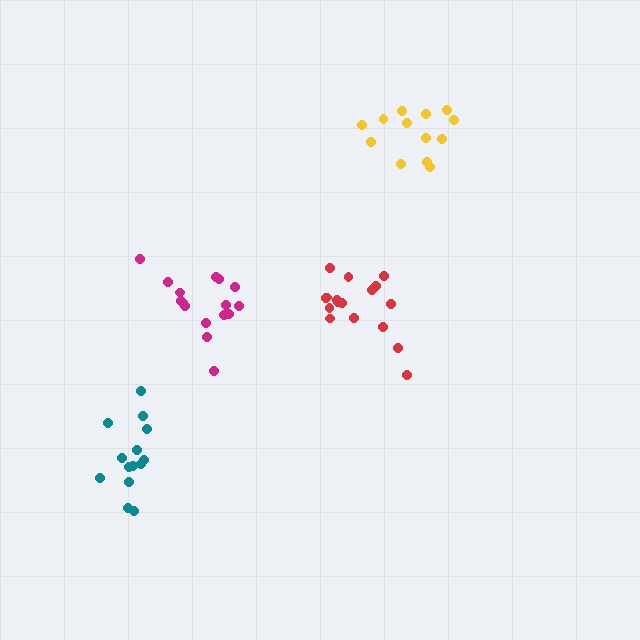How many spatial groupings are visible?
There are 4 spatial groupings.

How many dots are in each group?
Group 1: 17 dots, Group 2: 14 dots, Group 3: 16 dots, Group 4: 13 dots (60 total).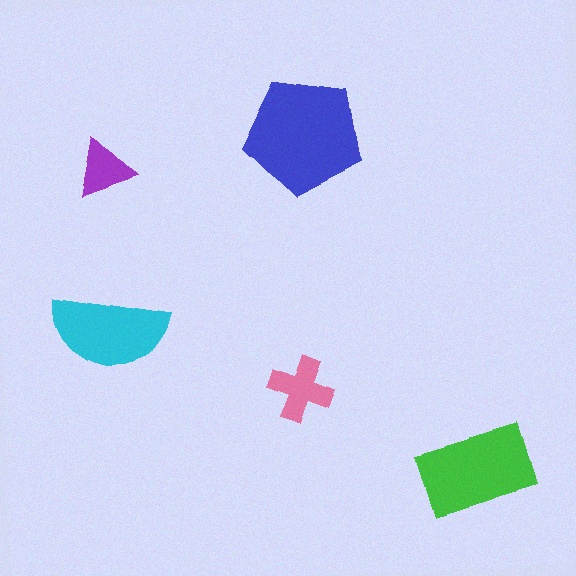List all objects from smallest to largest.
The purple triangle, the pink cross, the cyan semicircle, the green rectangle, the blue pentagon.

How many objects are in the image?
There are 5 objects in the image.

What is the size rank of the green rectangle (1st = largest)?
2nd.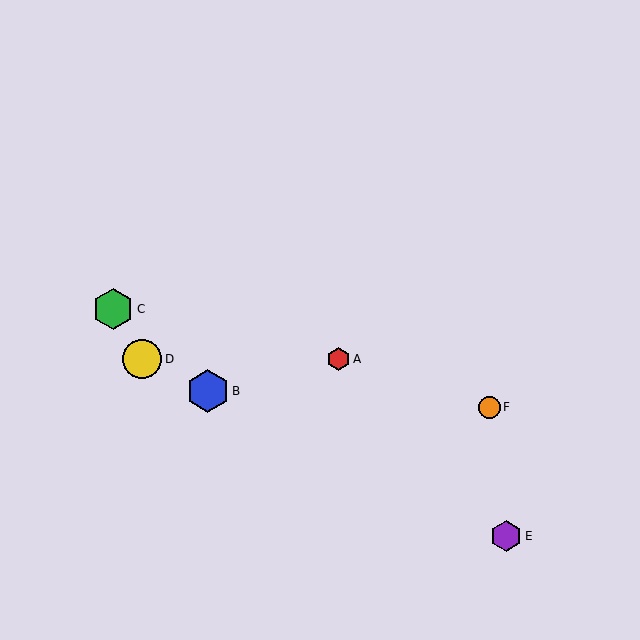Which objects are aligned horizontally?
Objects A, D are aligned horizontally.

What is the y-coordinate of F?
Object F is at y≈407.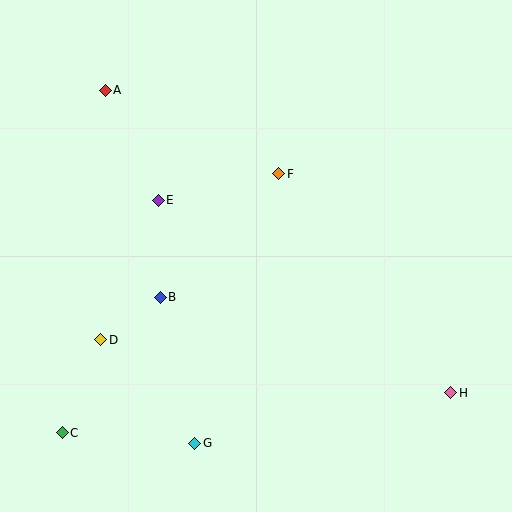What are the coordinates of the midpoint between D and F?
The midpoint between D and F is at (190, 257).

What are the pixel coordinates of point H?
Point H is at (451, 393).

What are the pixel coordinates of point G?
Point G is at (194, 443).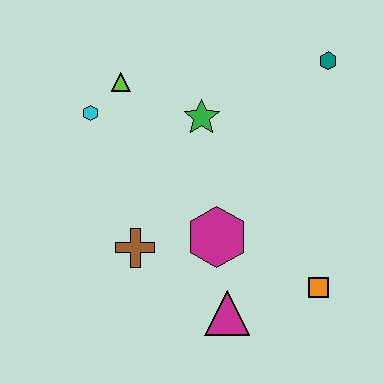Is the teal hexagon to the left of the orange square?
No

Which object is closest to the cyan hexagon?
The lime triangle is closest to the cyan hexagon.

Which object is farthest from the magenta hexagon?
The teal hexagon is farthest from the magenta hexagon.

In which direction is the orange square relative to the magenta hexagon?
The orange square is to the right of the magenta hexagon.